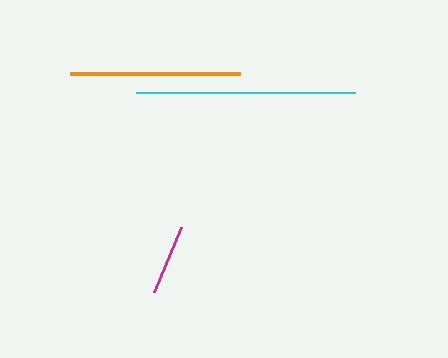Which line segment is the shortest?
The magenta line is the shortest at approximately 70 pixels.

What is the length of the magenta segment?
The magenta segment is approximately 70 pixels long.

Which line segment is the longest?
The cyan line is the longest at approximately 219 pixels.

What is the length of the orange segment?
The orange segment is approximately 170 pixels long.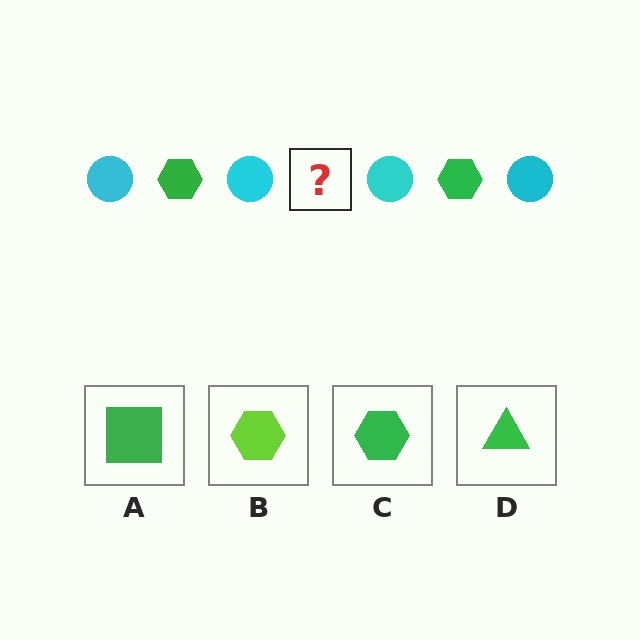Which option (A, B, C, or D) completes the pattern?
C.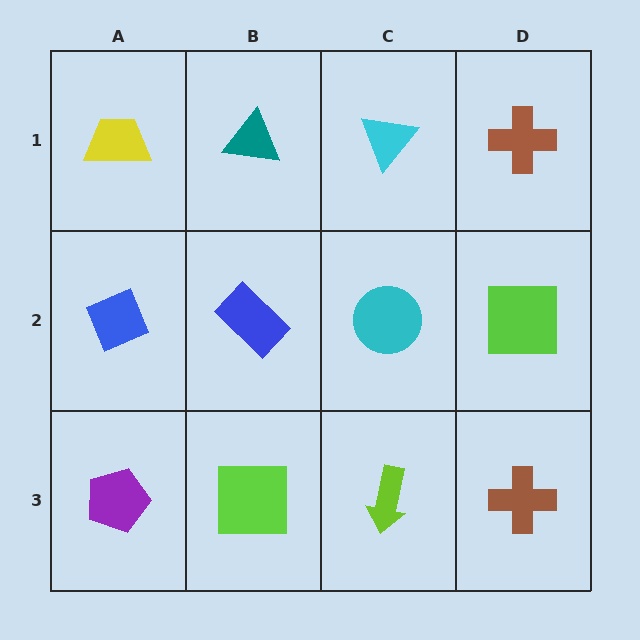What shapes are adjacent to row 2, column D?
A brown cross (row 1, column D), a brown cross (row 3, column D), a cyan circle (row 2, column C).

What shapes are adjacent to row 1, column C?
A cyan circle (row 2, column C), a teal triangle (row 1, column B), a brown cross (row 1, column D).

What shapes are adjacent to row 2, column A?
A yellow trapezoid (row 1, column A), a purple pentagon (row 3, column A), a blue rectangle (row 2, column B).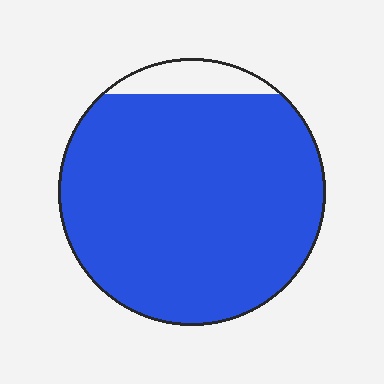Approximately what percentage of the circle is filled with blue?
Approximately 90%.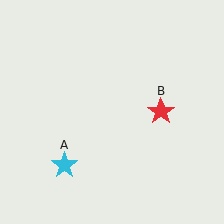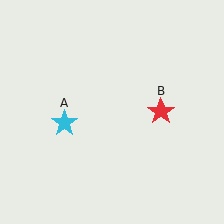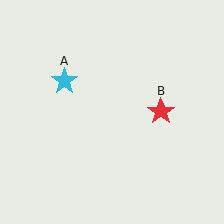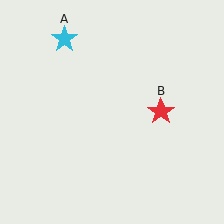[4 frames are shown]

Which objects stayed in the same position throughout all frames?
Red star (object B) remained stationary.